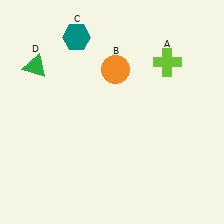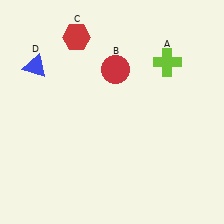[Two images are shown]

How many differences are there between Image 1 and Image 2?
There are 3 differences between the two images.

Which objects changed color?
B changed from orange to red. C changed from teal to red. D changed from green to blue.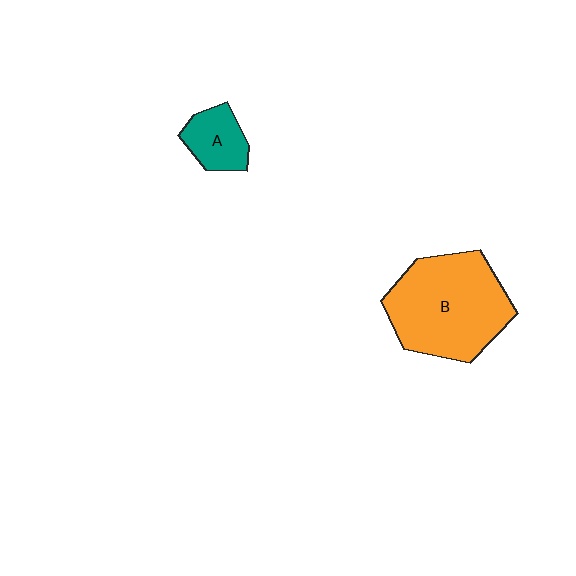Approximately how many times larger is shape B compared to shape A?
Approximately 3.1 times.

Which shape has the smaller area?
Shape A (teal).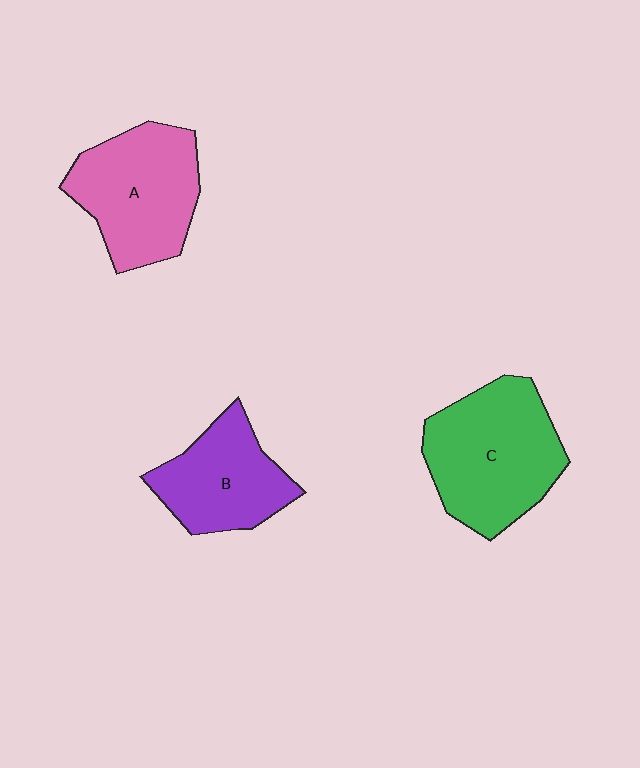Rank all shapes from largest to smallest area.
From largest to smallest: C (green), A (pink), B (purple).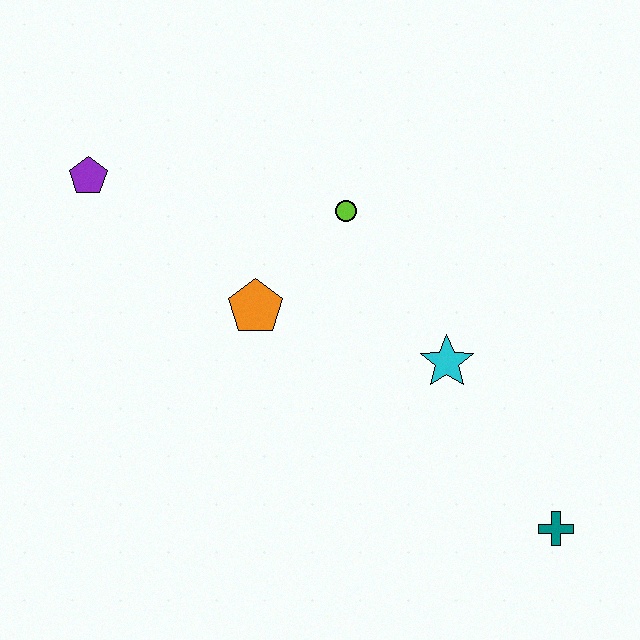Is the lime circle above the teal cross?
Yes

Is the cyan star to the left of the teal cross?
Yes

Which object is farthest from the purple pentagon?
The teal cross is farthest from the purple pentagon.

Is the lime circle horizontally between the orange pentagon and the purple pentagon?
No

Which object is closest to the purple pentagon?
The orange pentagon is closest to the purple pentagon.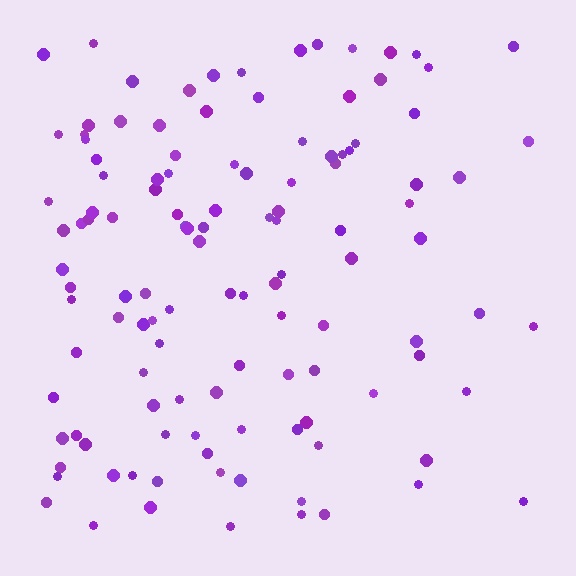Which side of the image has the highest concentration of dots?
The left.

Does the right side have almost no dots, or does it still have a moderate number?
Still a moderate number, just noticeably fewer than the left.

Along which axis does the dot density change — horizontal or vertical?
Horizontal.